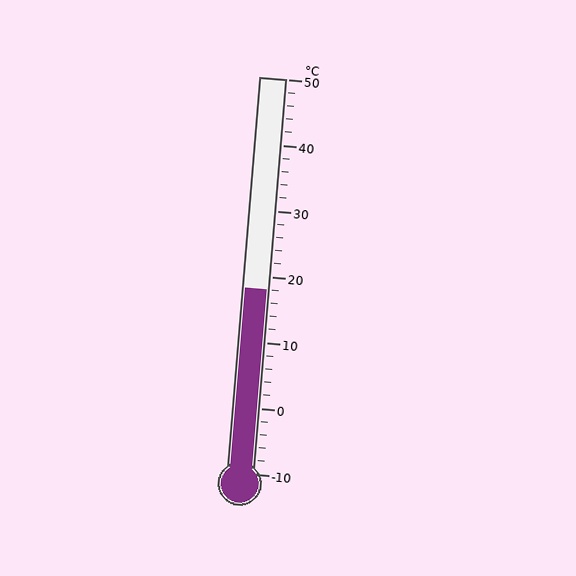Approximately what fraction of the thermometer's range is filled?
The thermometer is filled to approximately 45% of its range.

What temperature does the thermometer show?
The thermometer shows approximately 18°C.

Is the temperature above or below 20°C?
The temperature is below 20°C.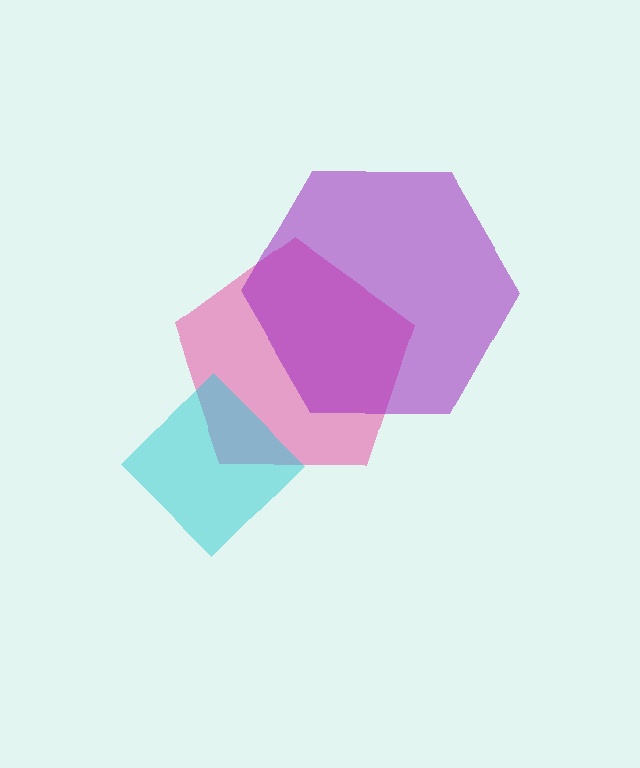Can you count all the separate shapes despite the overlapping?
Yes, there are 3 separate shapes.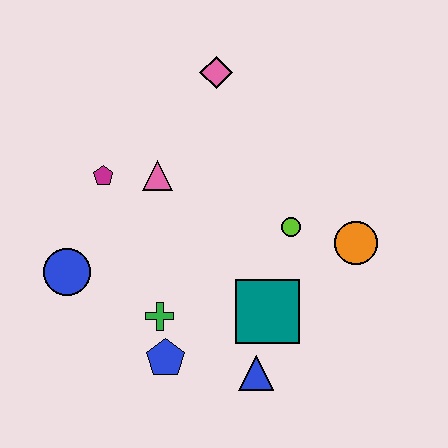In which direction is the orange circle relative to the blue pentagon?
The orange circle is to the right of the blue pentagon.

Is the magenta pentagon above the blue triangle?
Yes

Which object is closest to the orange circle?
The lime circle is closest to the orange circle.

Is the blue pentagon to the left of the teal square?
Yes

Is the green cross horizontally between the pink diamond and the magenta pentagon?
Yes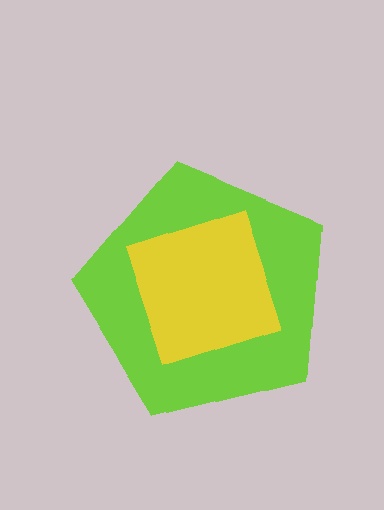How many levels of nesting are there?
2.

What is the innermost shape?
The yellow diamond.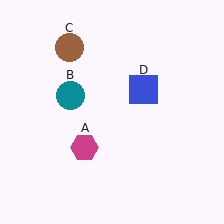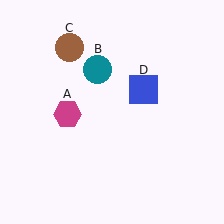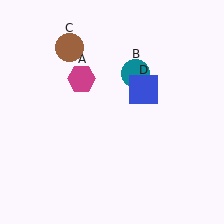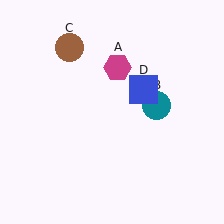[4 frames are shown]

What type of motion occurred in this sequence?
The magenta hexagon (object A), teal circle (object B) rotated clockwise around the center of the scene.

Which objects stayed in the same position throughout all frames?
Brown circle (object C) and blue square (object D) remained stationary.